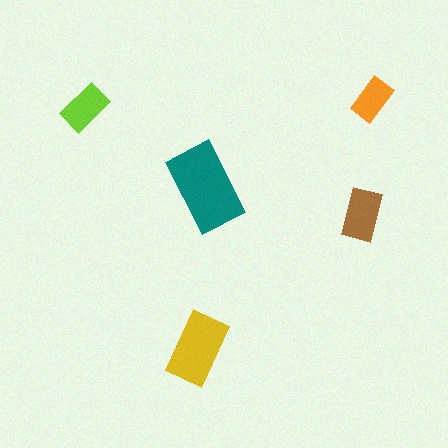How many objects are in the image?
There are 5 objects in the image.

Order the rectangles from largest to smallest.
the teal one, the yellow one, the brown one, the lime one, the orange one.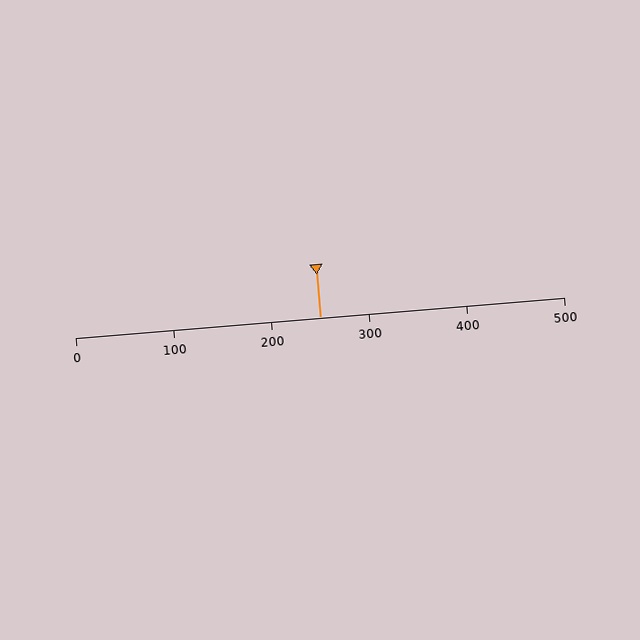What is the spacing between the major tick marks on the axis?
The major ticks are spaced 100 apart.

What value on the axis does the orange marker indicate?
The marker indicates approximately 250.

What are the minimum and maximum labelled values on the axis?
The axis runs from 0 to 500.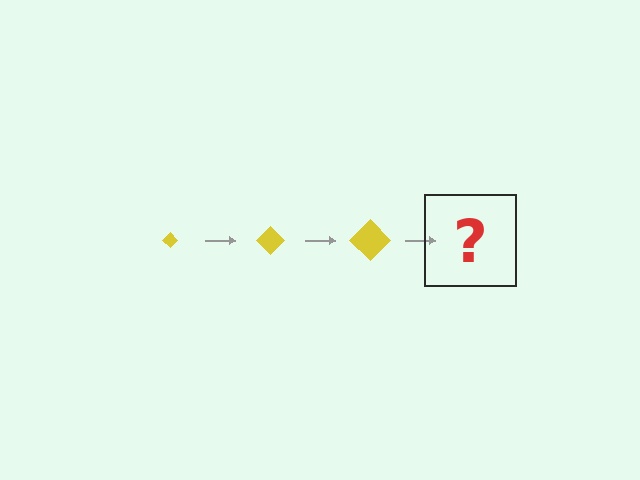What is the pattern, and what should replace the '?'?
The pattern is that the diamond gets progressively larger each step. The '?' should be a yellow diamond, larger than the previous one.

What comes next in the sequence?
The next element should be a yellow diamond, larger than the previous one.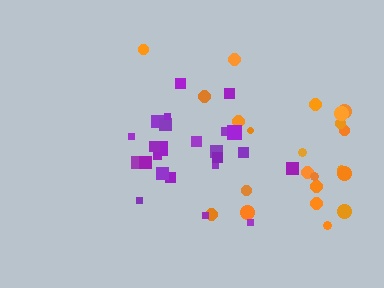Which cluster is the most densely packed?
Purple.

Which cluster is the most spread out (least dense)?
Orange.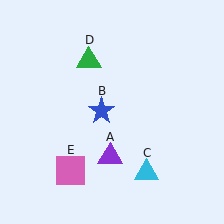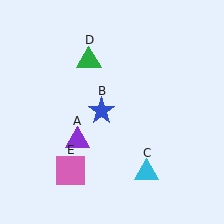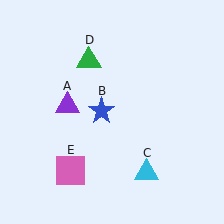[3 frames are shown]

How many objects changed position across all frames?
1 object changed position: purple triangle (object A).